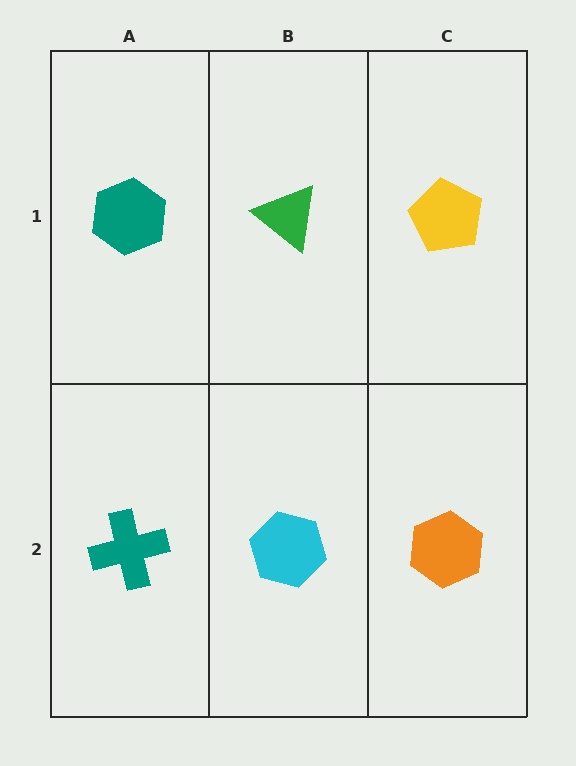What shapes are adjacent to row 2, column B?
A green triangle (row 1, column B), a teal cross (row 2, column A), an orange hexagon (row 2, column C).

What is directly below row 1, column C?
An orange hexagon.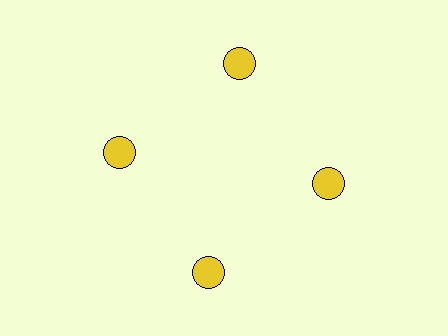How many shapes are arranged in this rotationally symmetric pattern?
There are 4 shapes, arranged in 4 groups of 1.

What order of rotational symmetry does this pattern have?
This pattern has 4-fold rotational symmetry.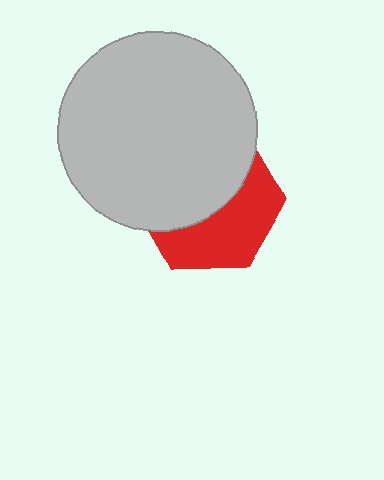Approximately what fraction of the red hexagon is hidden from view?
Roughly 55% of the red hexagon is hidden behind the light gray circle.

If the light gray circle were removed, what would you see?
You would see the complete red hexagon.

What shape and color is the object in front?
The object in front is a light gray circle.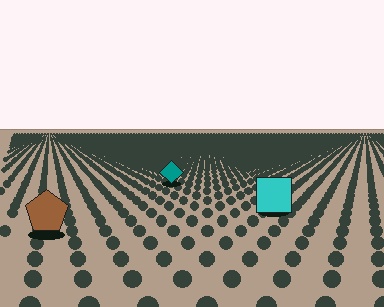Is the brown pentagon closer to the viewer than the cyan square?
Yes. The brown pentagon is closer — you can tell from the texture gradient: the ground texture is coarser near it.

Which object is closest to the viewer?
The brown pentagon is closest. The texture marks near it are larger and more spread out.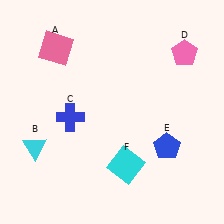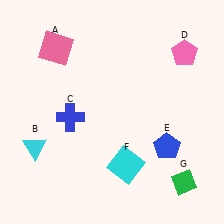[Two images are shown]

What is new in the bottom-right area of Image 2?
A green diamond (G) was added in the bottom-right area of Image 2.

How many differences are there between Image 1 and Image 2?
There is 1 difference between the two images.